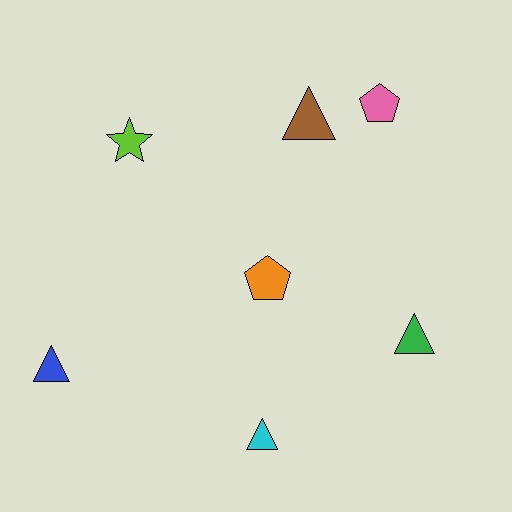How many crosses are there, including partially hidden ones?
There are no crosses.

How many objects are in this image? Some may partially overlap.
There are 7 objects.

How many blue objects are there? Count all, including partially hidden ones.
There is 1 blue object.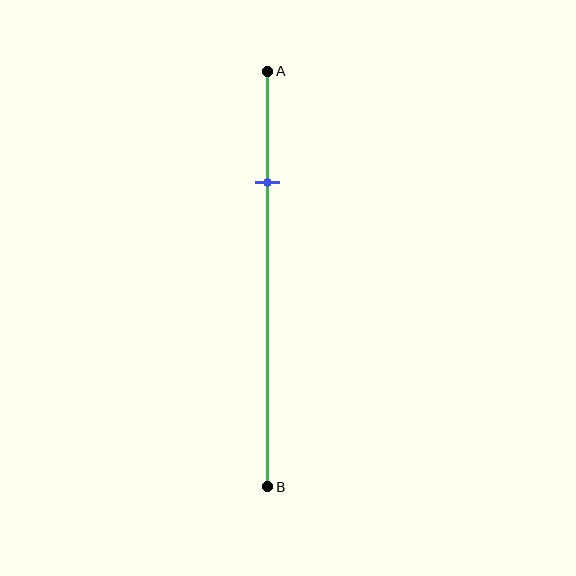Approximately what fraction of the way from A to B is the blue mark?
The blue mark is approximately 25% of the way from A to B.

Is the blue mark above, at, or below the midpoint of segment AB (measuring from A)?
The blue mark is above the midpoint of segment AB.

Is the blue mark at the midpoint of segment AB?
No, the mark is at about 25% from A, not at the 50% midpoint.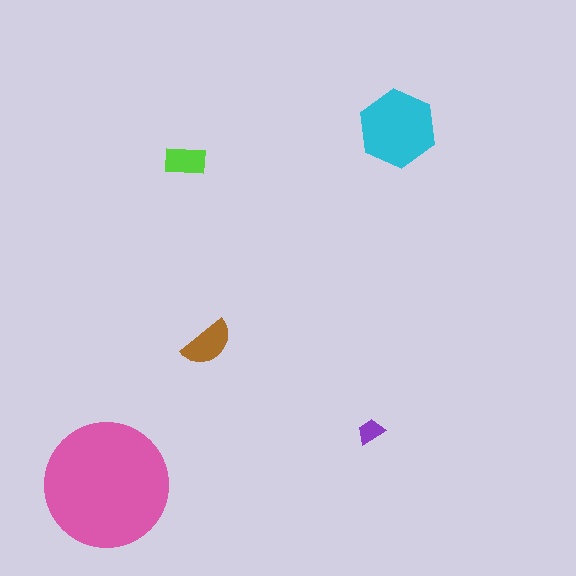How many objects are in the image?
There are 5 objects in the image.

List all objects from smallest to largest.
The purple trapezoid, the lime rectangle, the brown semicircle, the cyan hexagon, the pink circle.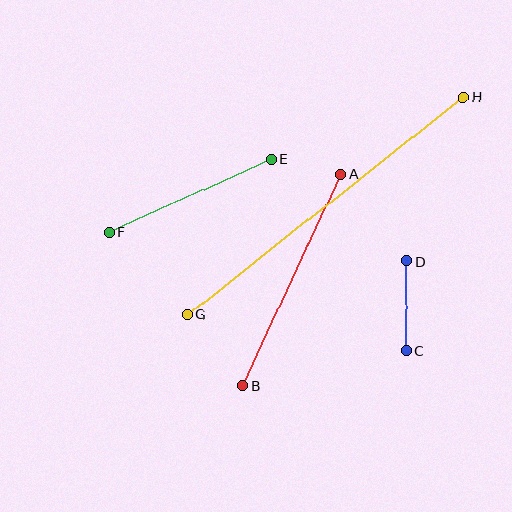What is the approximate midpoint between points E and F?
The midpoint is at approximately (190, 196) pixels.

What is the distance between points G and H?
The distance is approximately 351 pixels.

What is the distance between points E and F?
The distance is approximately 177 pixels.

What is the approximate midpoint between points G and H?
The midpoint is at approximately (325, 206) pixels.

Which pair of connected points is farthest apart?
Points G and H are farthest apart.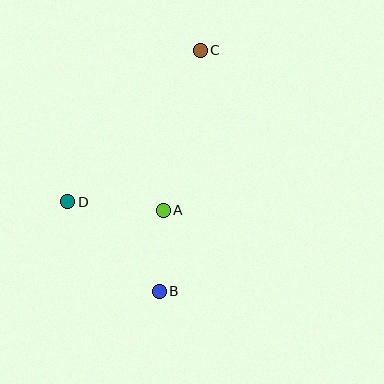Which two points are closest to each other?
Points A and B are closest to each other.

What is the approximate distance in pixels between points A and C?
The distance between A and C is approximately 164 pixels.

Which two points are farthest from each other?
Points B and C are farthest from each other.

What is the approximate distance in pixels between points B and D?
The distance between B and D is approximately 128 pixels.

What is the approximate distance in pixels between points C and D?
The distance between C and D is approximately 202 pixels.